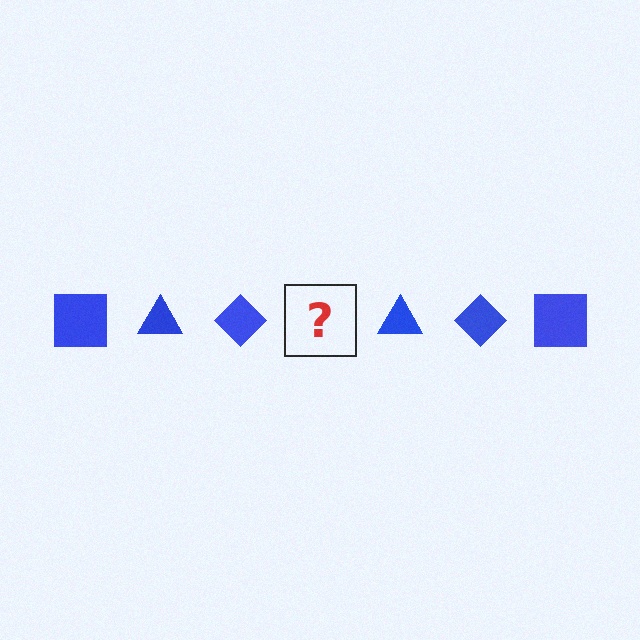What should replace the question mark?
The question mark should be replaced with a blue square.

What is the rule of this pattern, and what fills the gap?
The rule is that the pattern cycles through square, triangle, diamond shapes in blue. The gap should be filled with a blue square.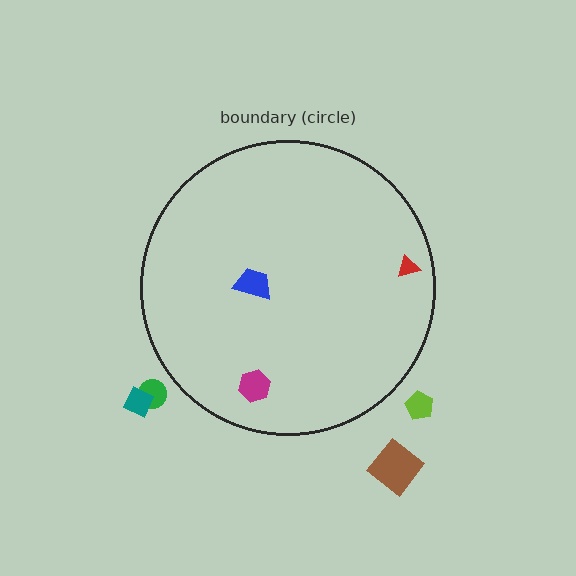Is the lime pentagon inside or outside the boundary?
Outside.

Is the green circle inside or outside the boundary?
Outside.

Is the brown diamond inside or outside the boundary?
Outside.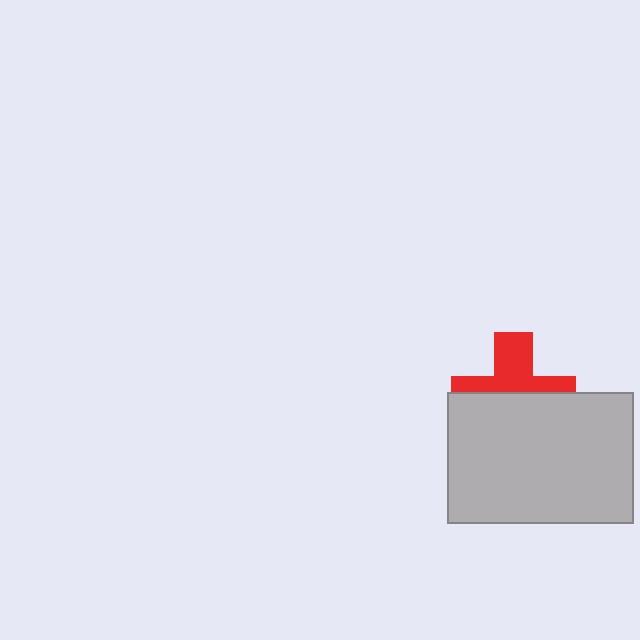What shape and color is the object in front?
The object in front is a light gray rectangle.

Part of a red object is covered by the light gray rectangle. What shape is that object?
It is a cross.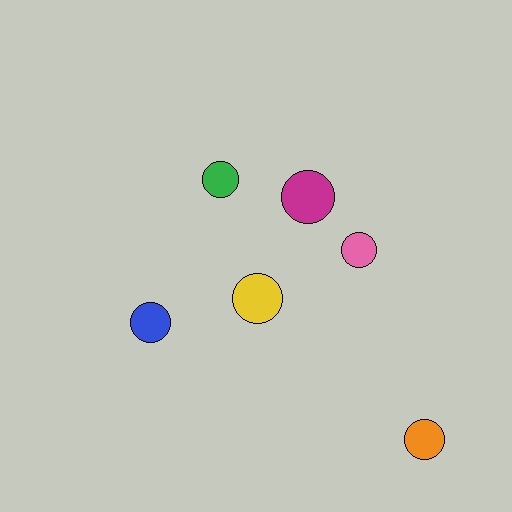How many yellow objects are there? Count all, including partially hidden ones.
There is 1 yellow object.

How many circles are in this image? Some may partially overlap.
There are 6 circles.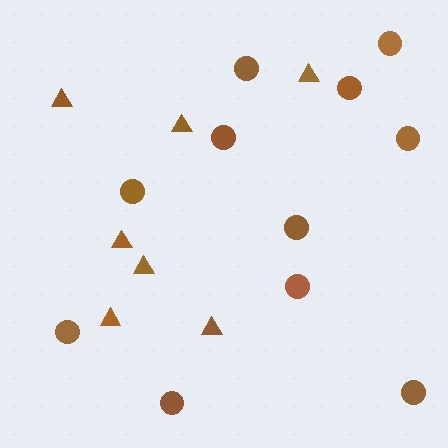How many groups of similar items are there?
There are 2 groups: one group of circles (11) and one group of triangles (7).